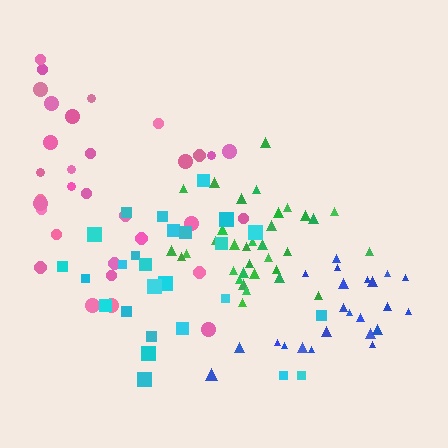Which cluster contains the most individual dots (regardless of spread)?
Green (35).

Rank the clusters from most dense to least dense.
green, pink, blue, cyan.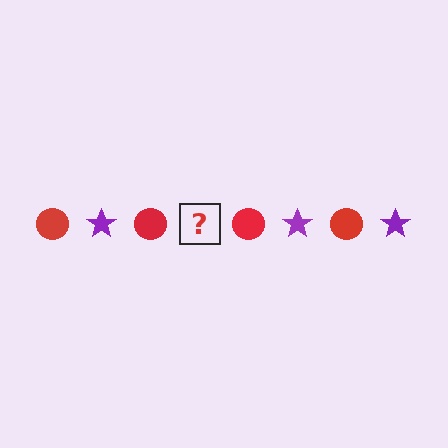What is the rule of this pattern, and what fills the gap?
The rule is that the pattern alternates between red circle and purple star. The gap should be filled with a purple star.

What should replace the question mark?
The question mark should be replaced with a purple star.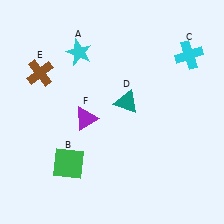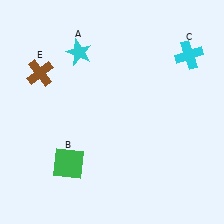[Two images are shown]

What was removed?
The purple triangle (F), the teal triangle (D) were removed in Image 2.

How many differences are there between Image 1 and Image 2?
There are 2 differences between the two images.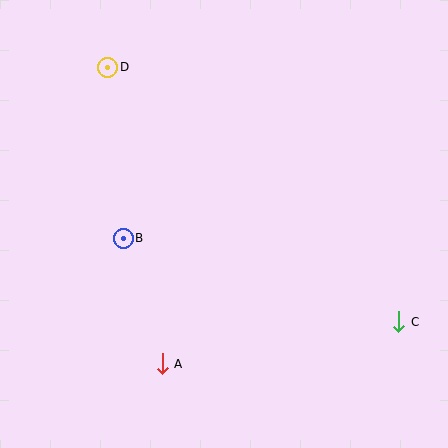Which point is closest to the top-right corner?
Point C is closest to the top-right corner.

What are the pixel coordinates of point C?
Point C is at (398, 322).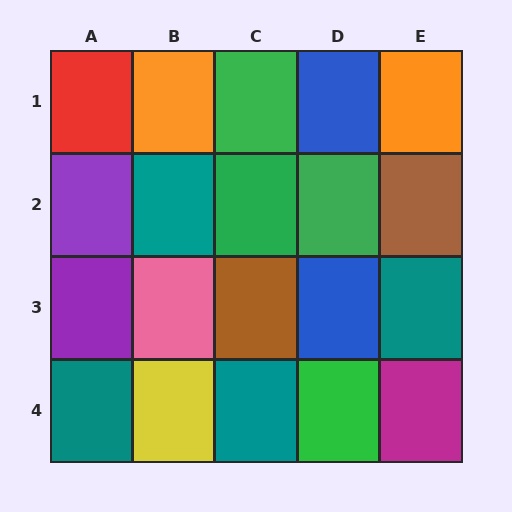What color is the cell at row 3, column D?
Blue.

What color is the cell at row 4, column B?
Yellow.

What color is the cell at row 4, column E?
Magenta.